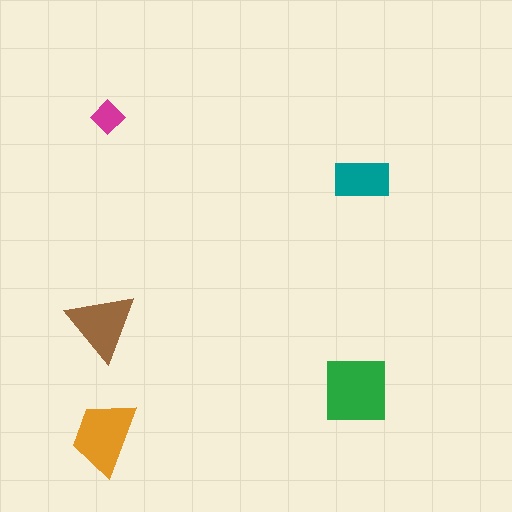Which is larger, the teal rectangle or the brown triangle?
The brown triangle.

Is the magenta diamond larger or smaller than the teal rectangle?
Smaller.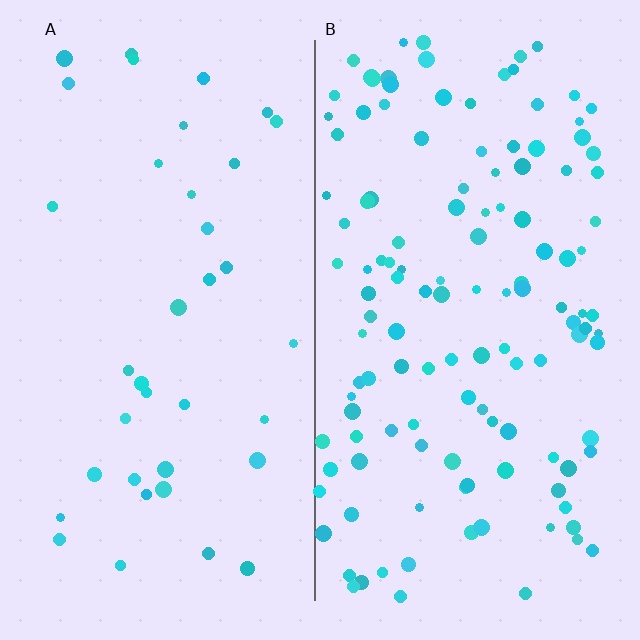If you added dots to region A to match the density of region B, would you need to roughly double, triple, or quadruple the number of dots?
Approximately triple.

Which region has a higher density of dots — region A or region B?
B (the right).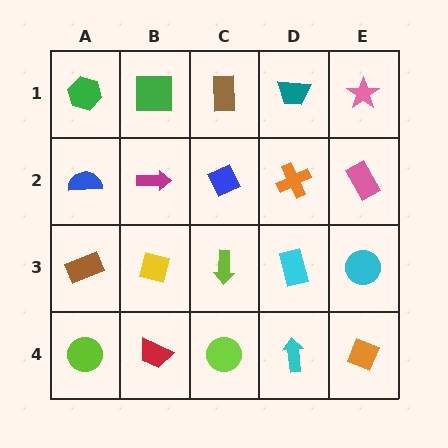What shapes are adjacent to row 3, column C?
A blue diamond (row 2, column C), a lime circle (row 4, column C), a yellow square (row 3, column B), a cyan rectangle (row 3, column D).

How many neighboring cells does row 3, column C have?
4.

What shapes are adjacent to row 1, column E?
A pink rectangle (row 2, column E), a teal trapezoid (row 1, column D).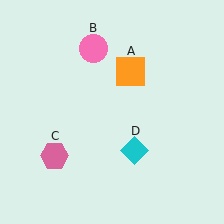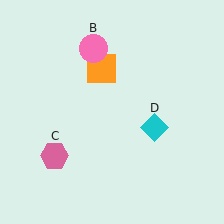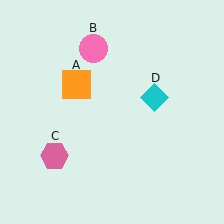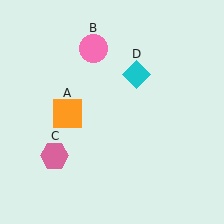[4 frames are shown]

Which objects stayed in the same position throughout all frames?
Pink circle (object B) and pink hexagon (object C) remained stationary.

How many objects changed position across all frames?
2 objects changed position: orange square (object A), cyan diamond (object D).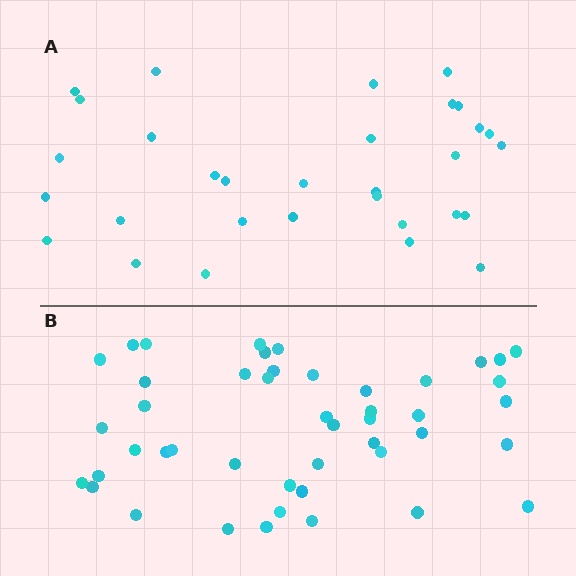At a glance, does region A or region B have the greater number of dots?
Region B (the bottom region) has more dots.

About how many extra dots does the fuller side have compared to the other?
Region B has approximately 15 more dots than region A.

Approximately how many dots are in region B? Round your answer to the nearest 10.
About 50 dots. (The exact count is 46, which rounds to 50.)